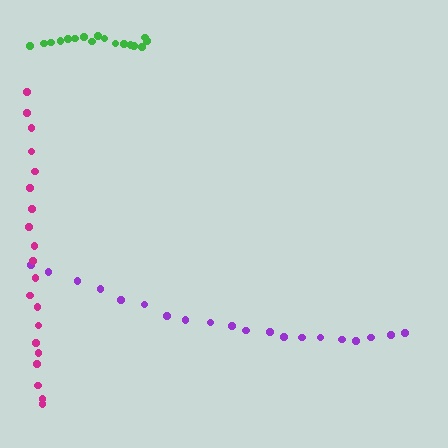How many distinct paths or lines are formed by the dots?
There are 3 distinct paths.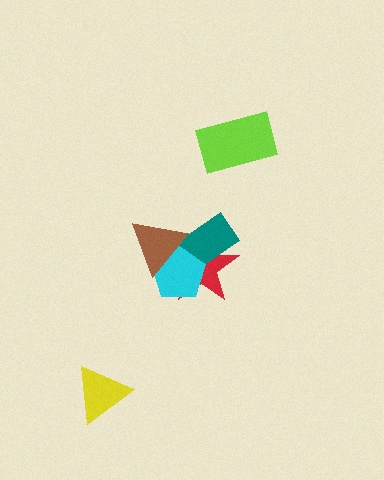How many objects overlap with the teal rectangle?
3 objects overlap with the teal rectangle.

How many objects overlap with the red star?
3 objects overlap with the red star.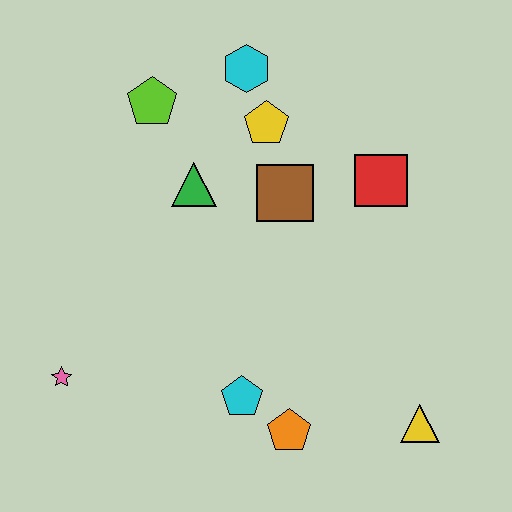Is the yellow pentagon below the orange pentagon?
No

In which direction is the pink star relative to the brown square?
The pink star is to the left of the brown square.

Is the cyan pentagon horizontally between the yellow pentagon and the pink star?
Yes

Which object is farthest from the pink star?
The red square is farthest from the pink star.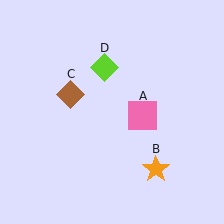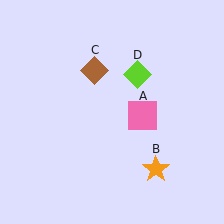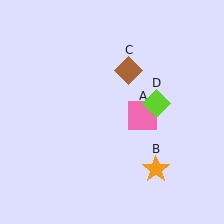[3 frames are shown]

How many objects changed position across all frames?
2 objects changed position: brown diamond (object C), lime diamond (object D).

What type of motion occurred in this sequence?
The brown diamond (object C), lime diamond (object D) rotated clockwise around the center of the scene.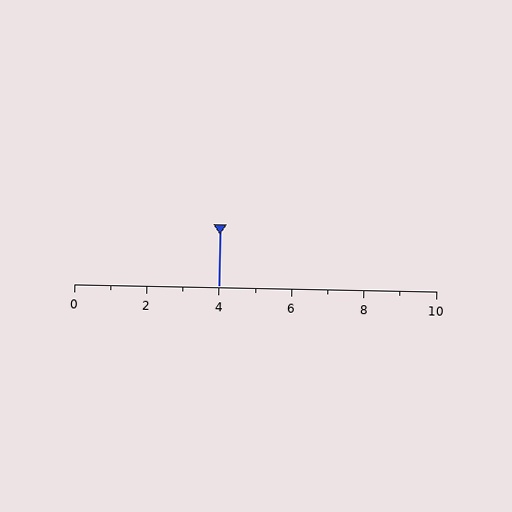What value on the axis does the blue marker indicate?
The marker indicates approximately 4.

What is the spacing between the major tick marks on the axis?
The major ticks are spaced 2 apart.